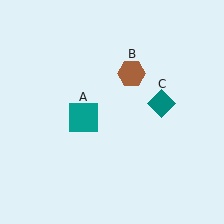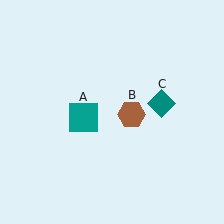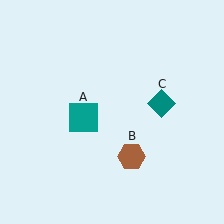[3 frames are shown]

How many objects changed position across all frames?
1 object changed position: brown hexagon (object B).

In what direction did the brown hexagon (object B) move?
The brown hexagon (object B) moved down.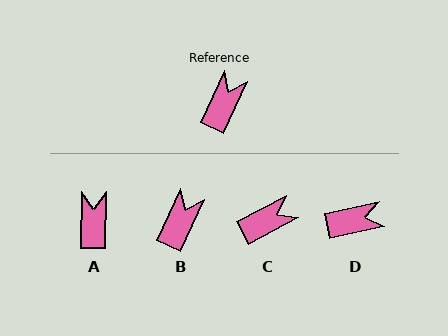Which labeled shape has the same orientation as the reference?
B.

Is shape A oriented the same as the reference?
No, it is off by about 24 degrees.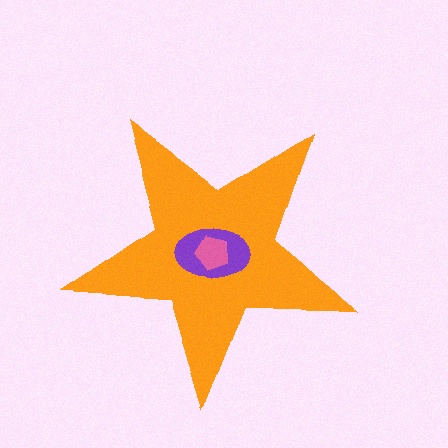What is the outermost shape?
The orange star.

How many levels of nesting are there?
3.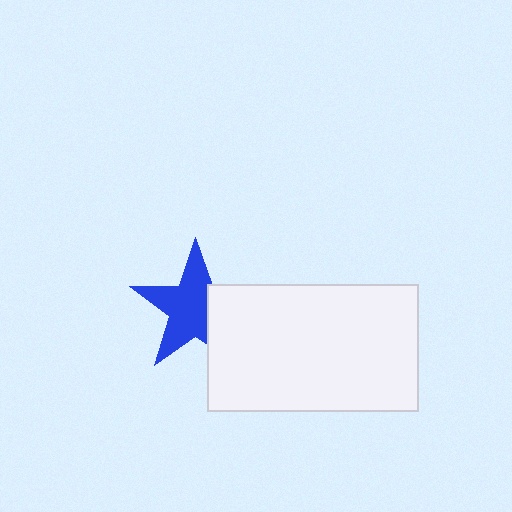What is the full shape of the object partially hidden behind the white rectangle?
The partially hidden object is a blue star.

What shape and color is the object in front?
The object in front is a white rectangle.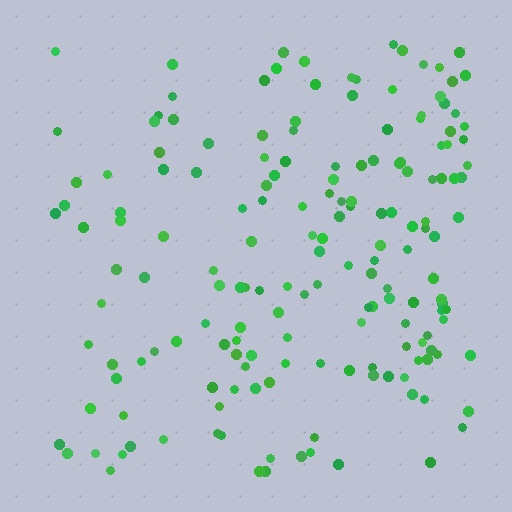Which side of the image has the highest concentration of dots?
The right.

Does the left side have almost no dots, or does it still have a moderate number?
Still a moderate number, just noticeably fewer than the right.